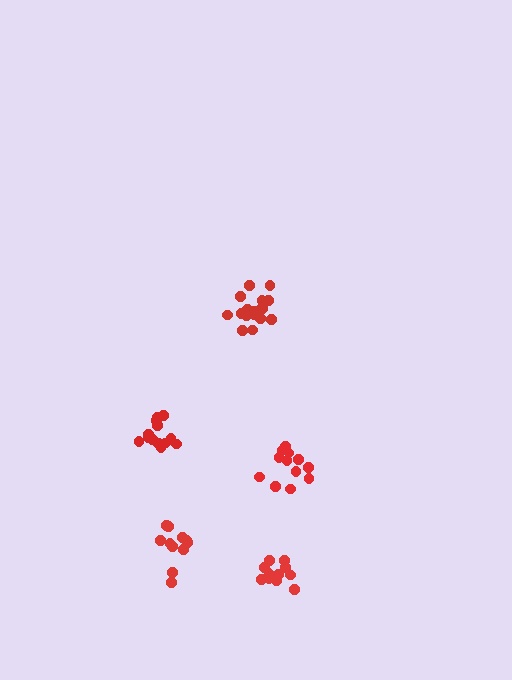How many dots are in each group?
Group 1: 11 dots, Group 2: 12 dots, Group 3: 17 dots, Group 4: 14 dots, Group 5: 13 dots (67 total).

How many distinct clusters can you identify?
There are 5 distinct clusters.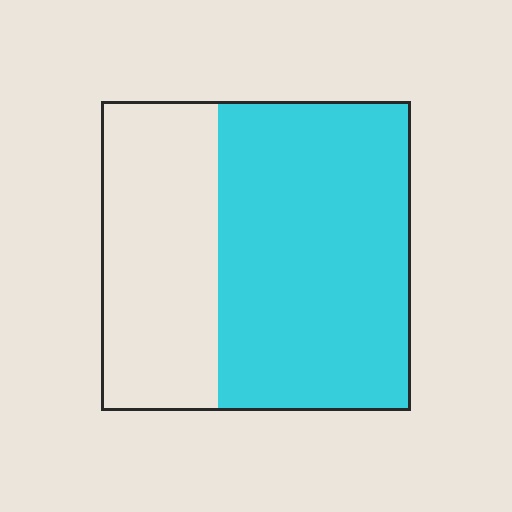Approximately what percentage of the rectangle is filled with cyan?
Approximately 60%.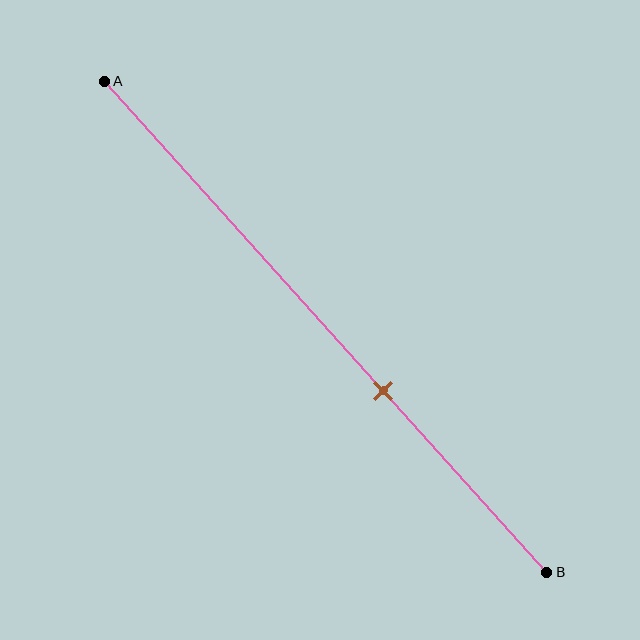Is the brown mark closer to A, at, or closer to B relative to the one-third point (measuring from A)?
The brown mark is closer to point B than the one-third point of segment AB.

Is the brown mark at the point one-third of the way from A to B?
No, the mark is at about 65% from A, not at the 33% one-third point.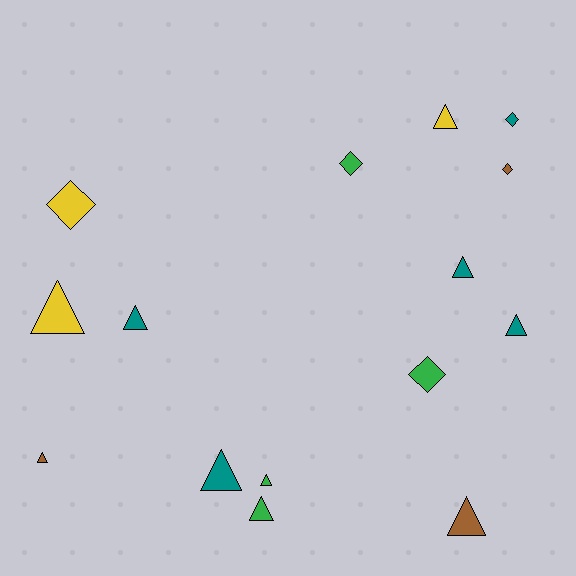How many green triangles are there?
There are 2 green triangles.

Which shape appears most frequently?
Triangle, with 10 objects.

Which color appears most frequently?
Teal, with 5 objects.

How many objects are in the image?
There are 15 objects.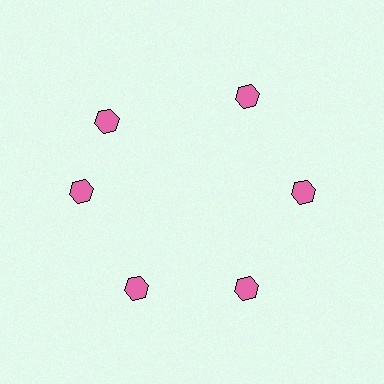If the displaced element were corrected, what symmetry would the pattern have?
It would have 6-fold rotational symmetry — the pattern would map onto itself every 60 degrees.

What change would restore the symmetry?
The symmetry would be restored by rotating it back into even spacing with its neighbors so that all 6 hexagons sit at equal angles and equal distance from the center.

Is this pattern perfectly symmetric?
No. The 6 pink hexagons are arranged in a ring, but one element near the 11 o'clock position is rotated out of alignment along the ring, breaking the 6-fold rotational symmetry.